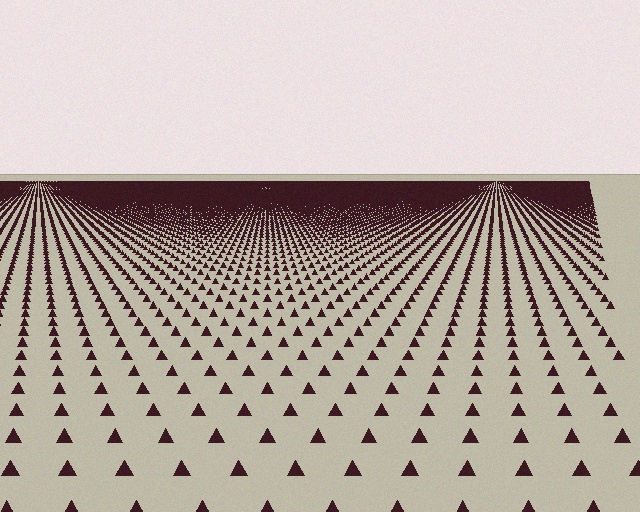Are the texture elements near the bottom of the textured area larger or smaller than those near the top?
Larger. Near the bottom, elements are closer to the viewer and appear at a bigger on-screen size.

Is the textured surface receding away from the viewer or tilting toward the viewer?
The surface is receding away from the viewer. Texture elements get smaller and denser toward the top.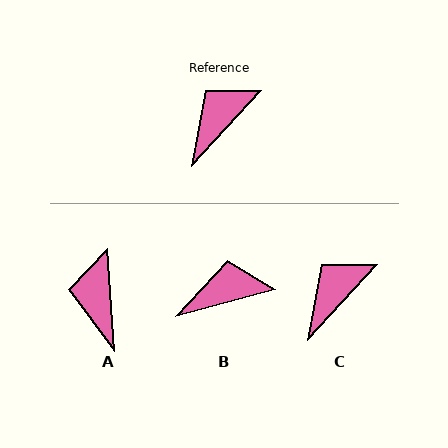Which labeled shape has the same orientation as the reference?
C.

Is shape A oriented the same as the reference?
No, it is off by about 46 degrees.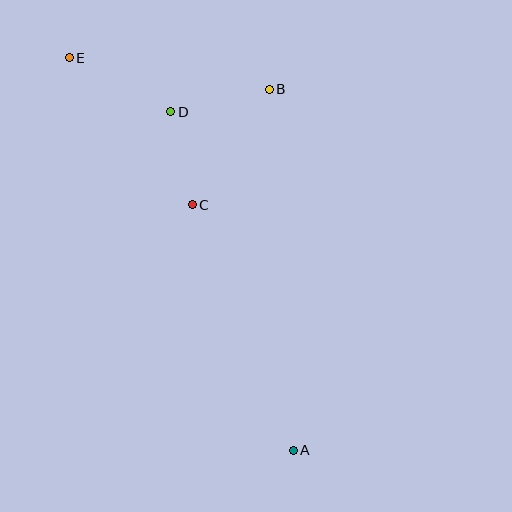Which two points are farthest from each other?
Points A and E are farthest from each other.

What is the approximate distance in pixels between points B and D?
The distance between B and D is approximately 101 pixels.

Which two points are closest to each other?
Points C and D are closest to each other.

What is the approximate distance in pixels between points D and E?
The distance between D and E is approximately 115 pixels.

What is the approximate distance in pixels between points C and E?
The distance between C and E is approximately 192 pixels.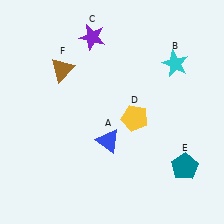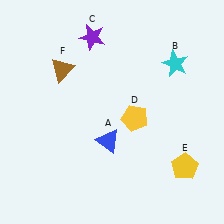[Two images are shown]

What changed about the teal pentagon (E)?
In Image 1, E is teal. In Image 2, it changed to yellow.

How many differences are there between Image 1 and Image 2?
There is 1 difference between the two images.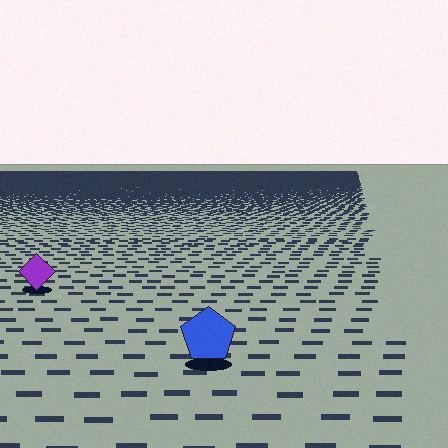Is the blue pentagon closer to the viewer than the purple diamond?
Yes. The blue pentagon is closer — you can tell from the texture gradient: the ground texture is coarser near it.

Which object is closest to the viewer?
The blue pentagon is closest. The texture marks near it are larger and more spread out.